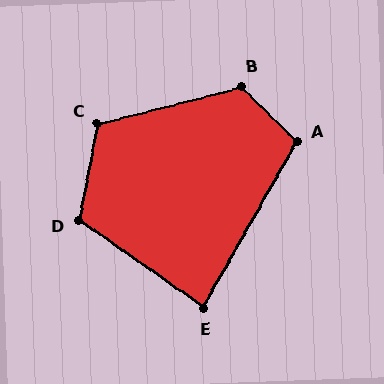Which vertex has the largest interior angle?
B, at approximately 120 degrees.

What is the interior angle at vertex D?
Approximately 114 degrees (obtuse).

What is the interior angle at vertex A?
Approximately 106 degrees (obtuse).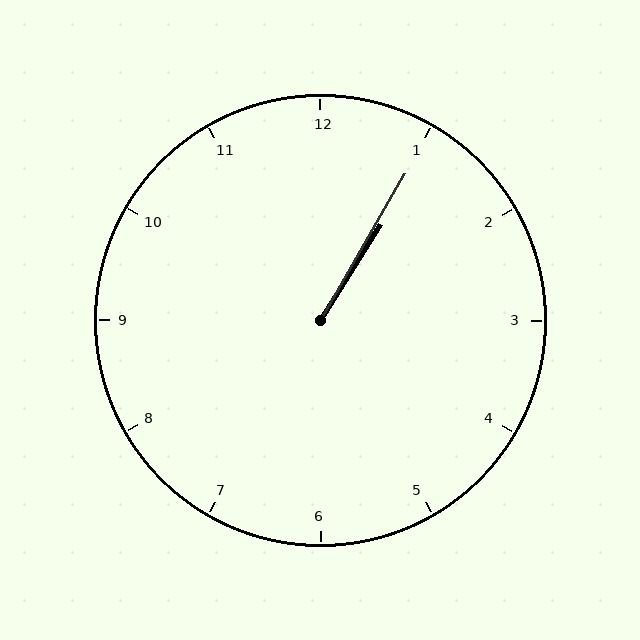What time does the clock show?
1:05.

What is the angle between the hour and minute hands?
Approximately 2 degrees.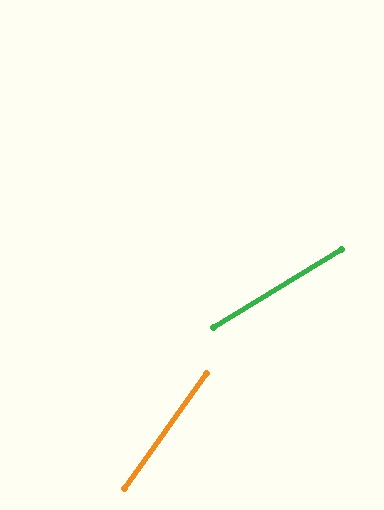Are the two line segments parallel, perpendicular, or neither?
Neither parallel nor perpendicular — they differ by about 23°.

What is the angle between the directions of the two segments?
Approximately 23 degrees.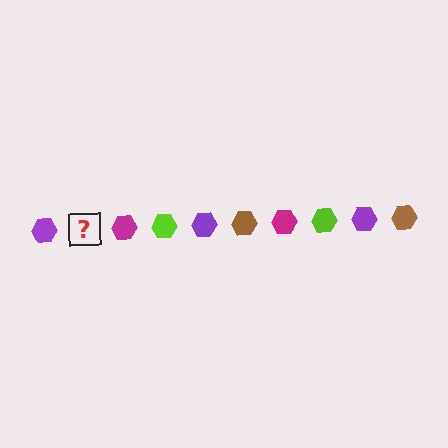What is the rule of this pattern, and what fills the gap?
The rule is that the pattern cycles through purple, brown, magenta, lime hexagons. The gap should be filled with a brown hexagon.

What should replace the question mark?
The question mark should be replaced with a brown hexagon.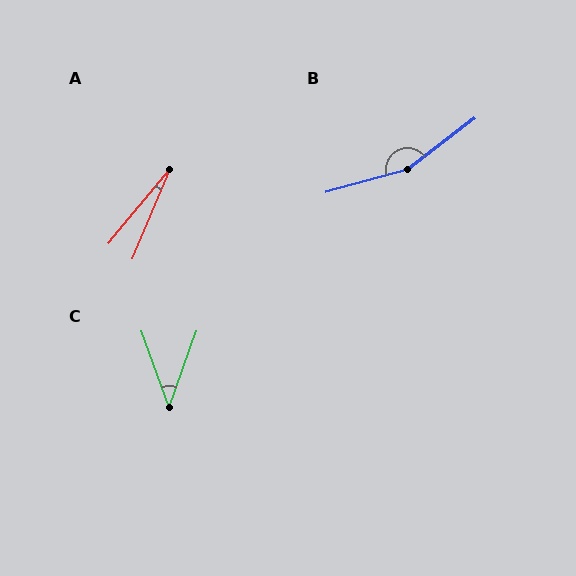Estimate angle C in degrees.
Approximately 40 degrees.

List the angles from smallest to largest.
A (17°), C (40°), B (158°).